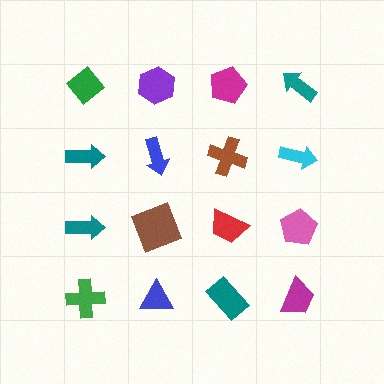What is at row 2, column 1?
A teal arrow.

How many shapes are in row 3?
4 shapes.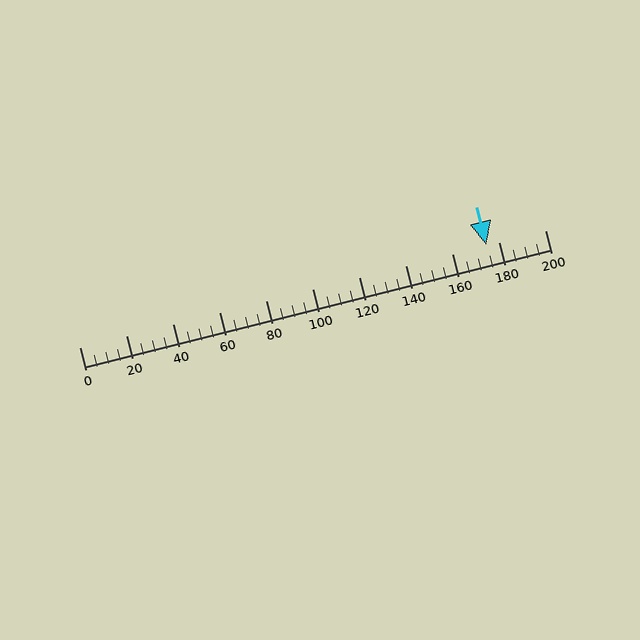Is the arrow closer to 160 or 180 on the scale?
The arrow is closer to 180.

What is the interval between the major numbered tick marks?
The major tick marks are spaced 20 units apart.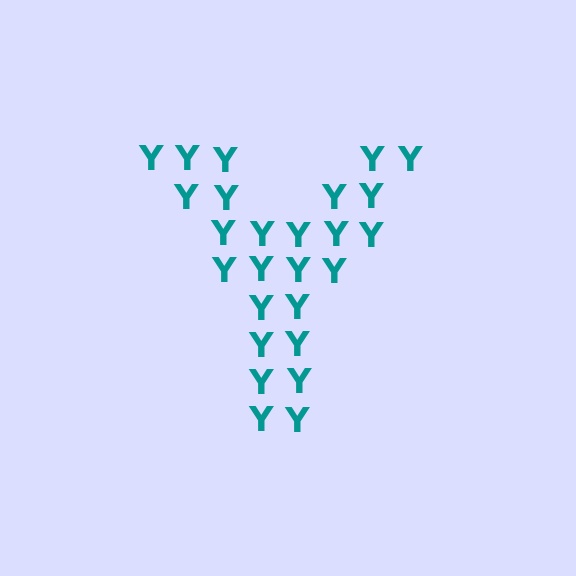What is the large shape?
The large shape is the letter Y.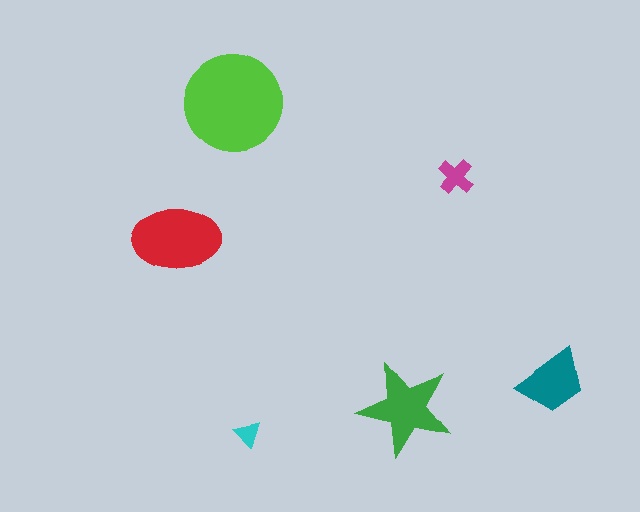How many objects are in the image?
There are 6 objects in the image.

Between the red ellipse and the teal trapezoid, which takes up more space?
The red ellipse.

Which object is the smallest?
The cyan triangle.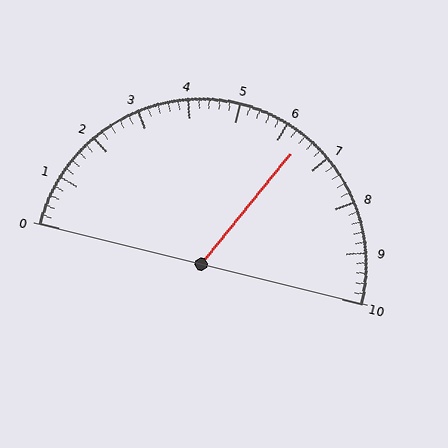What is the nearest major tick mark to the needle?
The nearest major tick mark is 6.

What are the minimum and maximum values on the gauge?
The gauge ranges from 0 to 10.